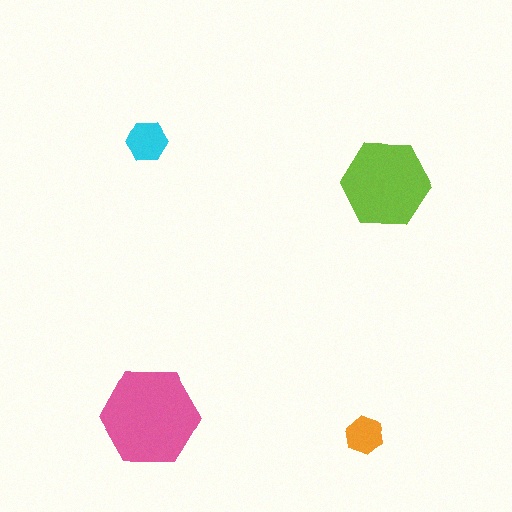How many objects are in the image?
There are 4 objects in the image.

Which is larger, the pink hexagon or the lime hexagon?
The pink one.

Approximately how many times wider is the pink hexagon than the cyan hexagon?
About 2.5 times wider.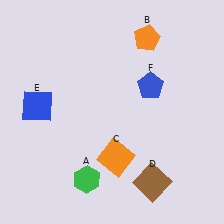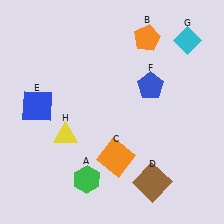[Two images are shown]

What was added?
A cyan diamond (G), a yellow triangle (H) were added in Image 2.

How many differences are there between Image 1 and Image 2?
There are 2 differences between the two images.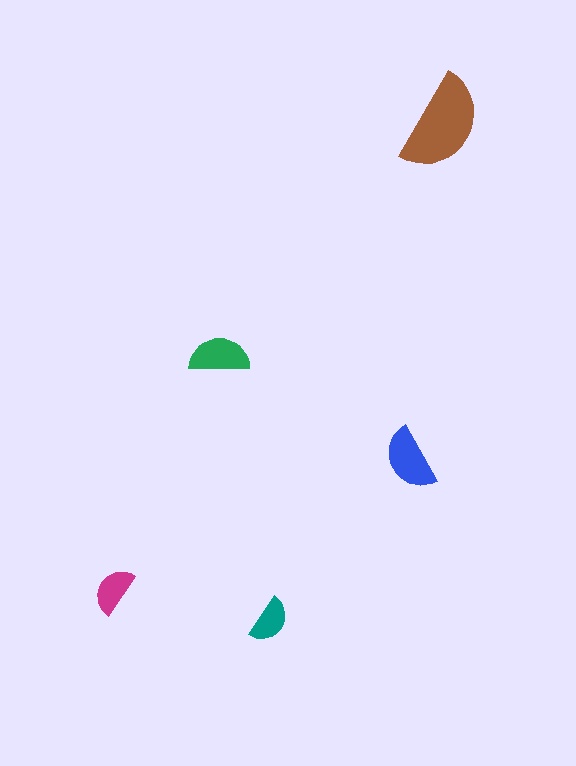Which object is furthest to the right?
The brown semicircle is rightmost.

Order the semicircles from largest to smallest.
the brown one, the blue one, the green one, the magenta one, the teal one.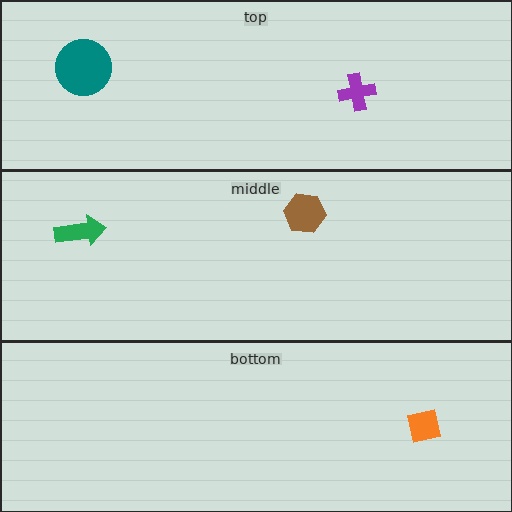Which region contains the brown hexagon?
The middle region.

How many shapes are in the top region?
2.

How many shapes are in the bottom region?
1.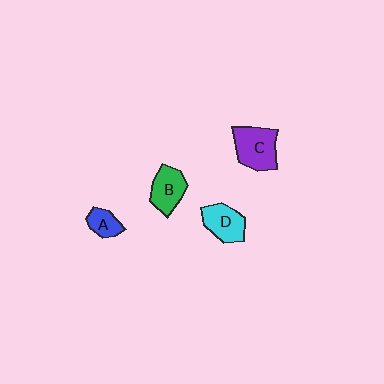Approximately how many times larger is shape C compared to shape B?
Approximately 1.3 times.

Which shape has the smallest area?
Shape A (blue).